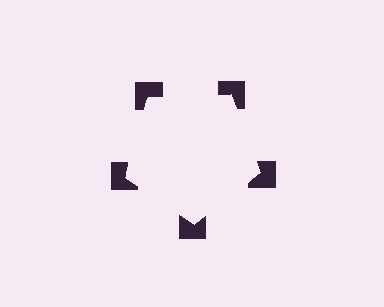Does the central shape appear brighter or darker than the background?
It typically appears slightly brighter than the background, even though no actual brightness change is drawn.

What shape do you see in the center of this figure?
An illusory pentagon — its edges are inferred from the aligned wedge cuts in the notched squares, not physically drawn.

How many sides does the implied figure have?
5 sides.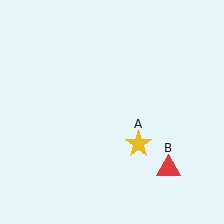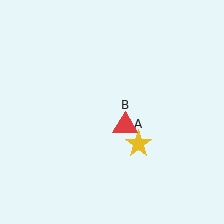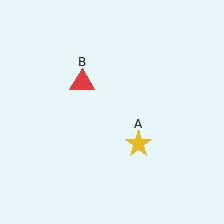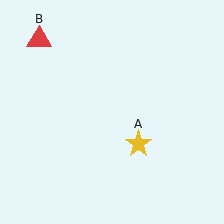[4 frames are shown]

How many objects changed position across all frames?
1 object changed position: red triangle (object B).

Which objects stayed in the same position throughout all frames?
Yellow star (object A) remained stationary.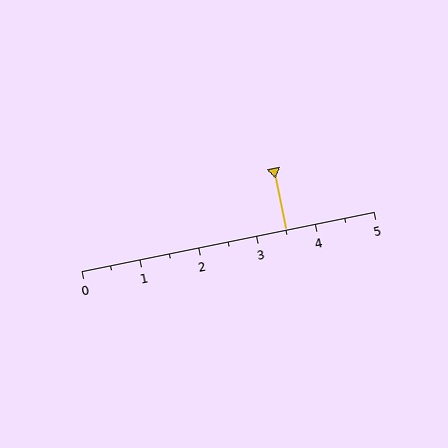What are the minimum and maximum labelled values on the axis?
The axis runs from 0 to 5.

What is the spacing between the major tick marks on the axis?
The major ticks are spaced 1 apart.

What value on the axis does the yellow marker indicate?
The marker indicates approximately 3.5.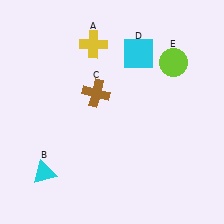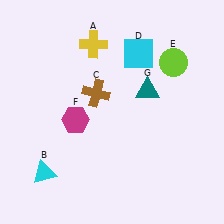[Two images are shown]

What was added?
A magenta hexagon (F), a teal triangle (G) were added in Image 2.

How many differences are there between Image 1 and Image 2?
There are 2 differences between the two images.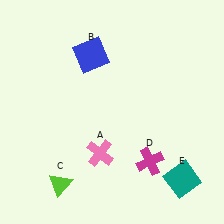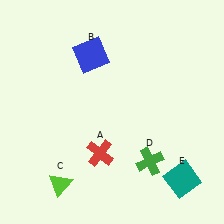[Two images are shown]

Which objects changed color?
A changed from pink to red. D changed from magenta to green.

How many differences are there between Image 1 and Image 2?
There are 2 differences between the two images.